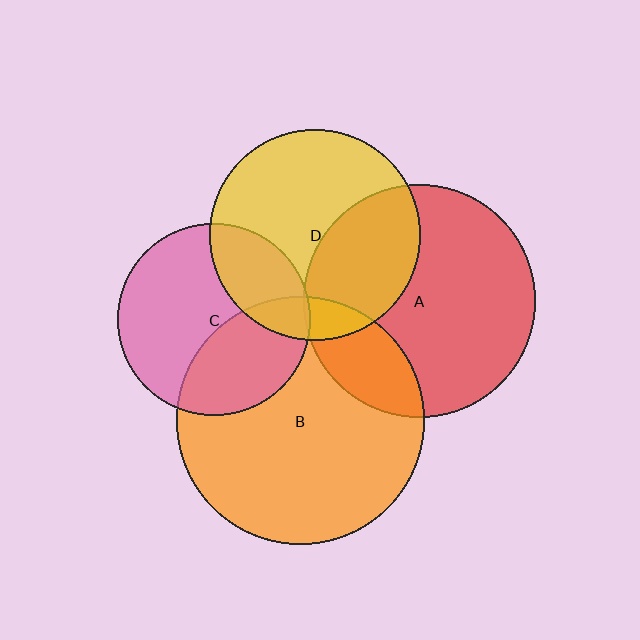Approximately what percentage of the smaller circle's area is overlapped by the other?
Approximately 10%.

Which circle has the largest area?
Circle B (orange).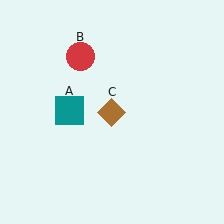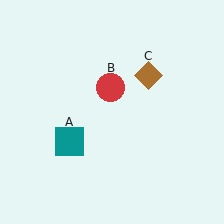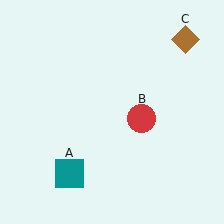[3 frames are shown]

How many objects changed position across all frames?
3 objects changed position: teal square (object A), red circle (object B), brown diamond (object C).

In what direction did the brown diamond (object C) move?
The brown diamond (object C) moved up and to the right.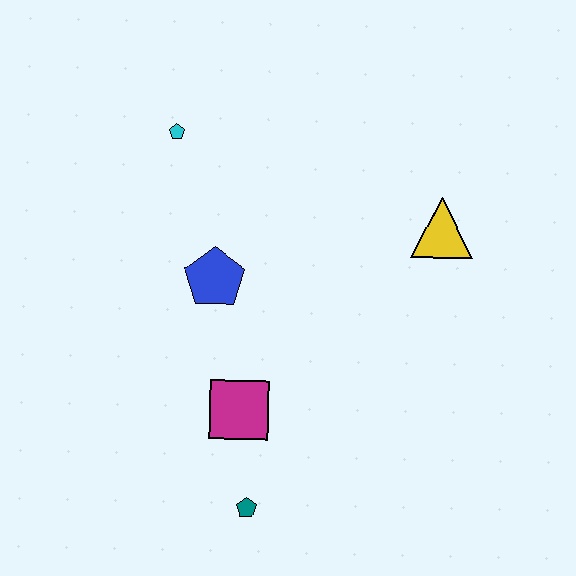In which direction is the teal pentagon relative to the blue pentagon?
The teal pentagon is below the blue pentagon.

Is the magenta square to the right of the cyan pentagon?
Yes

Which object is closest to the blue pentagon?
The magenta square is closest to the blue pentagon.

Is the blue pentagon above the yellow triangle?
No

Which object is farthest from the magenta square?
The cyan pentagon is farthest from the magenta square.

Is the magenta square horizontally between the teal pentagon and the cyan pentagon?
Yes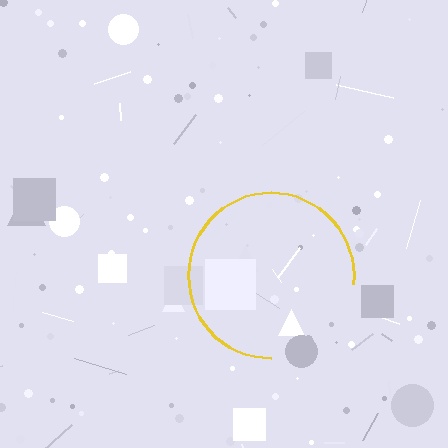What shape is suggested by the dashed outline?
The dashed outline suggests a circle.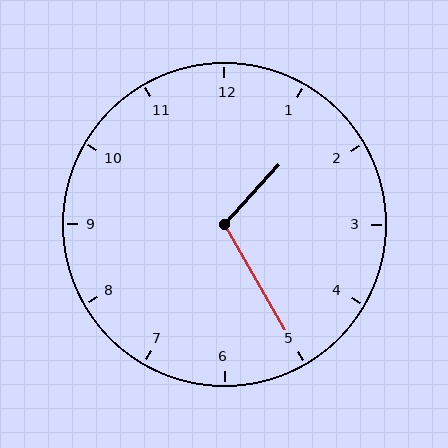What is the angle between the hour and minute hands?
Approximately 108 degrees.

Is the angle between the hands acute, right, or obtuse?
It is obtuse.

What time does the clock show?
1:25.